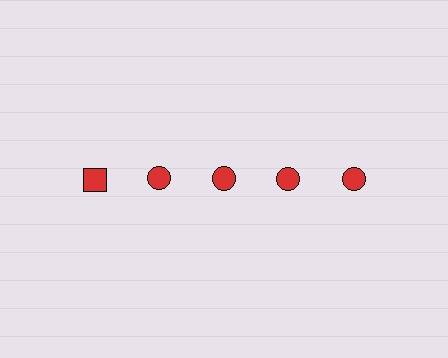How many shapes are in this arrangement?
There are 5 shapes arranged in a grid pattern.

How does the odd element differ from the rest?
It has a different shape: square instead of circle.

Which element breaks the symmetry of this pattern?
The red square in the top row, leftmost column breaks the symmetry. All other shapes are red circles.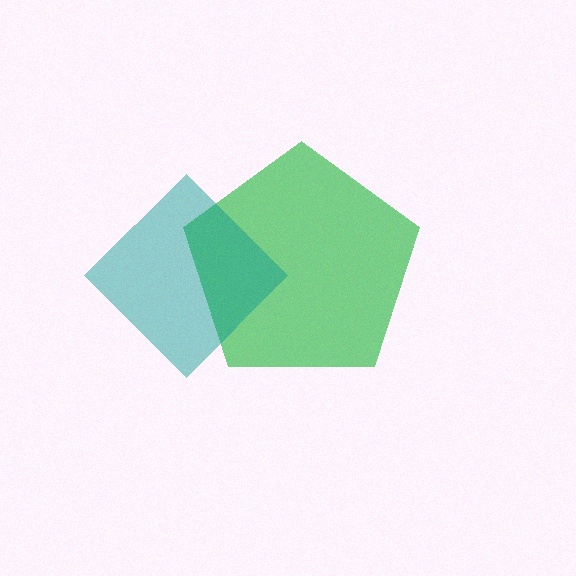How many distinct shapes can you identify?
There are 2 distinct shapes: a green pentagon, a teal diamond.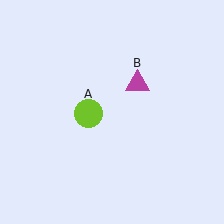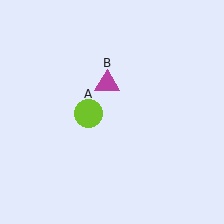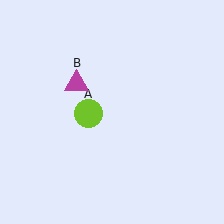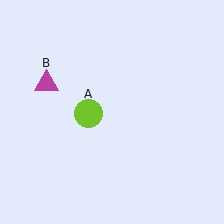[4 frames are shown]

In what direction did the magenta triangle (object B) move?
The magenta triangle (object B) moved left.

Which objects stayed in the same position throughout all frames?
Lime circle (object A) remained stationary.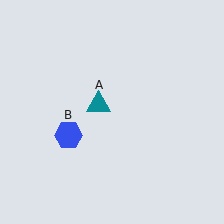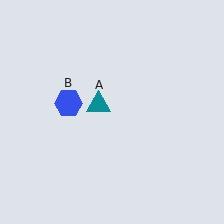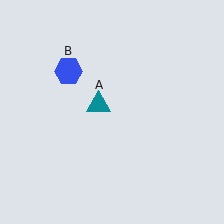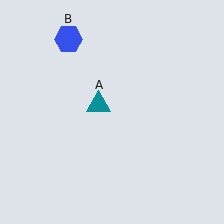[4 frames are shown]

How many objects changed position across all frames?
1 object changed position: blue hexagon (object B).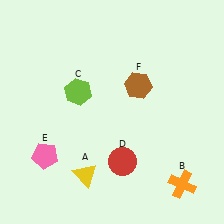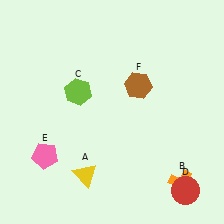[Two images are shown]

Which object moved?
The red circle (D) moved right.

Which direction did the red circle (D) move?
The red circle (D) moved right.